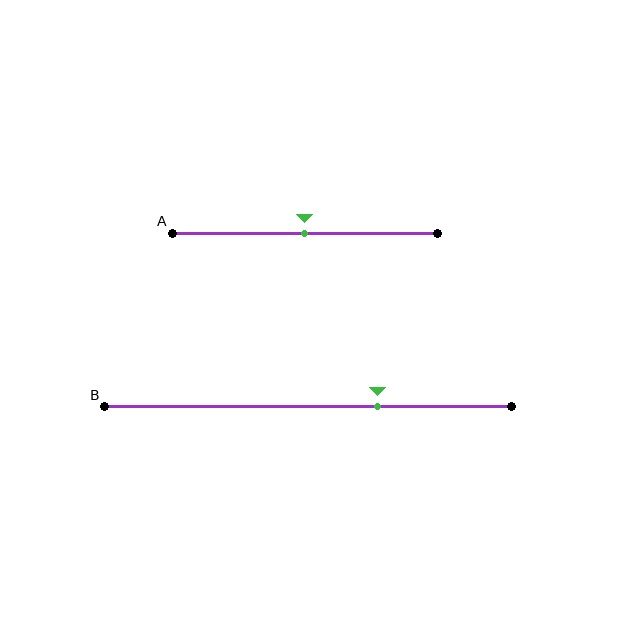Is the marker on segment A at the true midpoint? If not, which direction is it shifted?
Yes, the marker on segment A is at the true midpoint.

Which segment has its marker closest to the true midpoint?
Segment A has its marker closest to the true midpoint.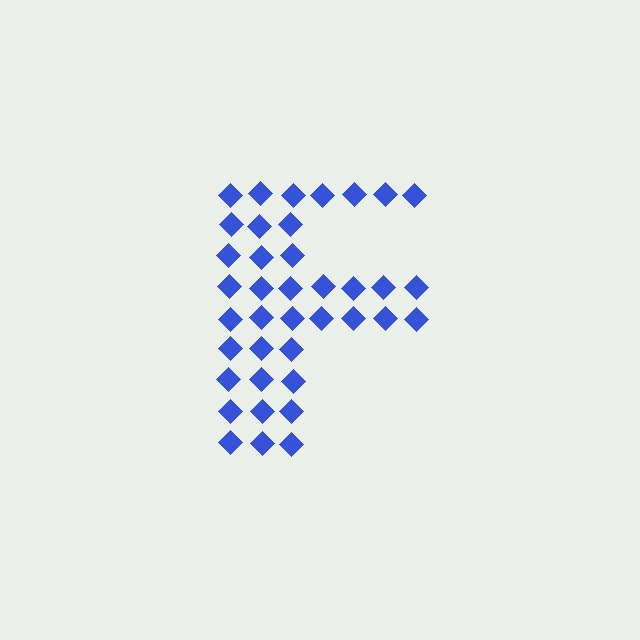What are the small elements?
The small elements are diamonds.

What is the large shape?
The large shape is the letter F.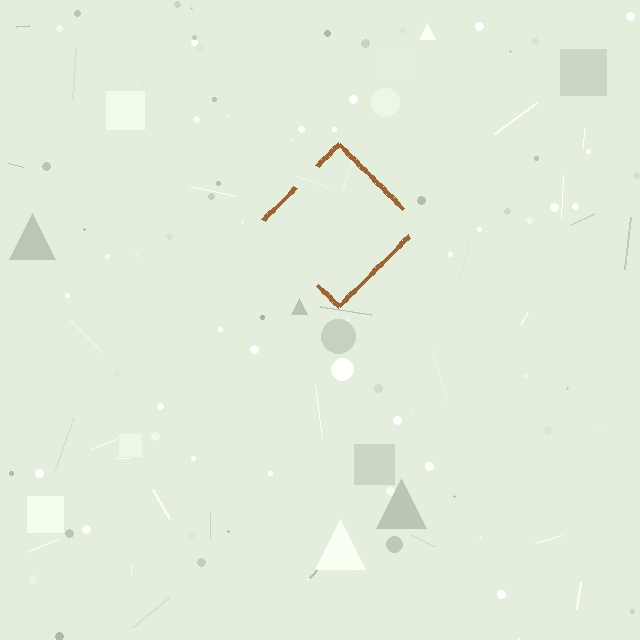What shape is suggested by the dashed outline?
The dashed outline suggests a diamond.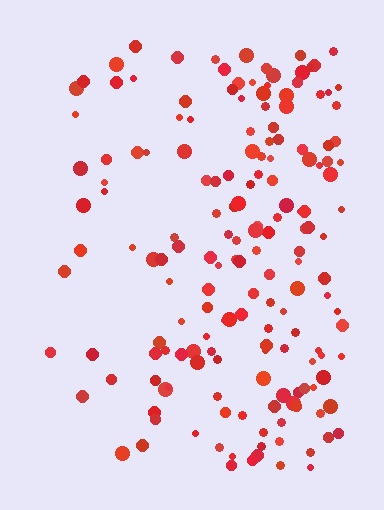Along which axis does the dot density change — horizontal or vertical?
Horizontal.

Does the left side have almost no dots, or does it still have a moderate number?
Still a moderate number, just noticeably fewer than the right.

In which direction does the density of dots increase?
From left to right, with the right side densest.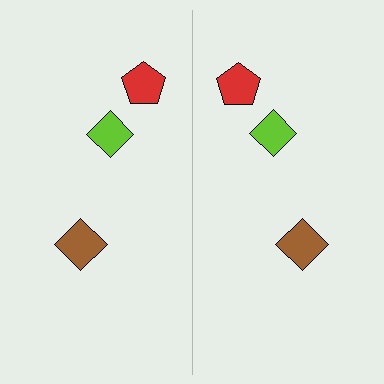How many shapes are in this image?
There are 6 shapes in this image.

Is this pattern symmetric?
Yes, this pattern has bilateral (reflection) symmetry.